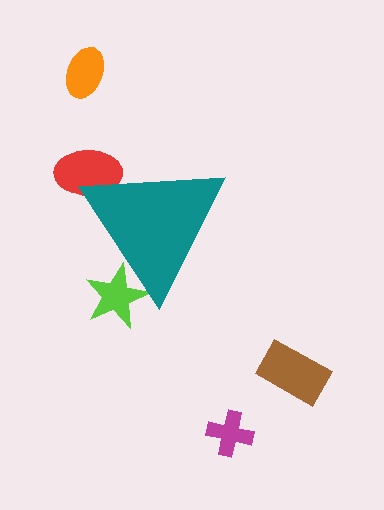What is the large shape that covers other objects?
A teal triangle.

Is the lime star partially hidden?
Yes, the lime star is partially hidden behind the teal triangle.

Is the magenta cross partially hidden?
No, the magenta cross is fully visible.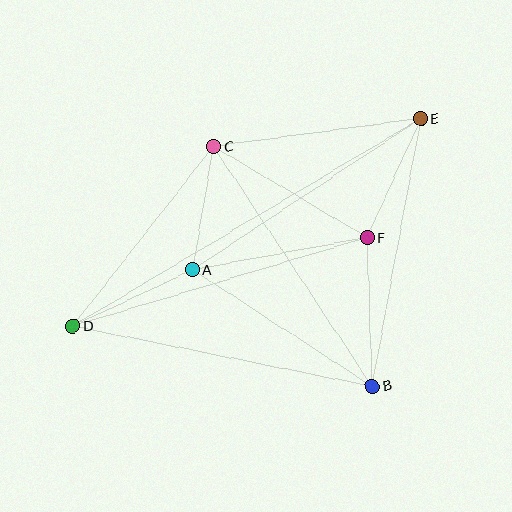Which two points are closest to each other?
Points A and C are closest to each other.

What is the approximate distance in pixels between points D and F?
The distance between D and F is approximately 307 pixels.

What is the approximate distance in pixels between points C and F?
The distance between C and F is approximately 178 pixels.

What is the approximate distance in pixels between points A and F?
The distance between A and F is approximately 177 pixels.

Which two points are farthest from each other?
Points D and E are farthest from each other.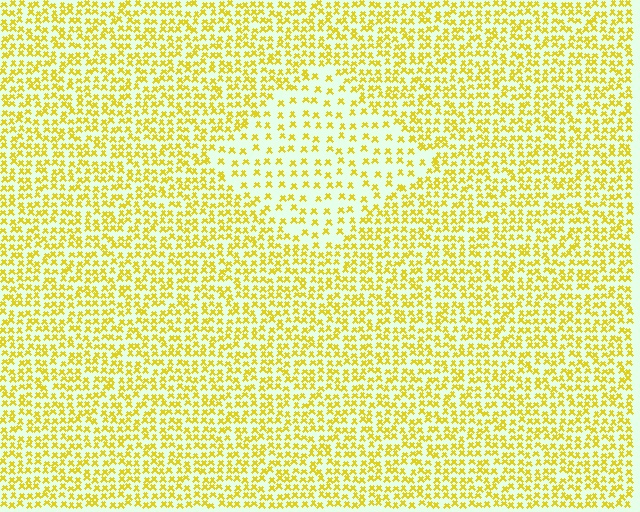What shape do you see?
I see a diamond.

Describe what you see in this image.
The image contains small yellow elements arranged at two different densities. A diamond-shaped region is visible where the elements are less densely packed than the surrounding area.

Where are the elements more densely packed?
The elements are more densely packed outside the diamond boundary.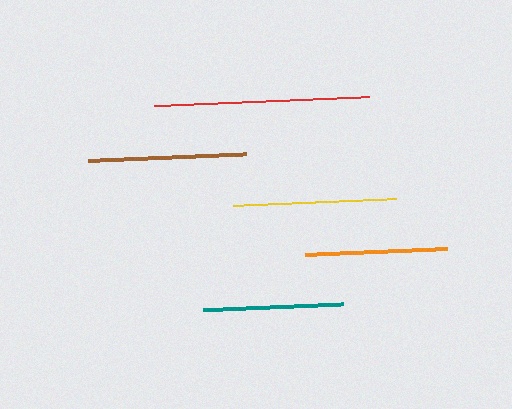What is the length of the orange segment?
The orange segment is approximately 142 pixels long.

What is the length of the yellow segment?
The yellow segment is approximately 163 pixels long.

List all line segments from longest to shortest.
From longest to shortest: red, yellow, brown, orange, teal.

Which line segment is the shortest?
The teal line is the shortest at approximately 141 pixels.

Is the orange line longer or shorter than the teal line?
The orange line is longer than the teal line.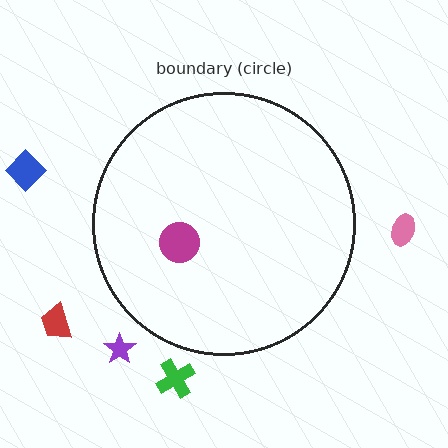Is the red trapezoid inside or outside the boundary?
Outside.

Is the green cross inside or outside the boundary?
Outside.